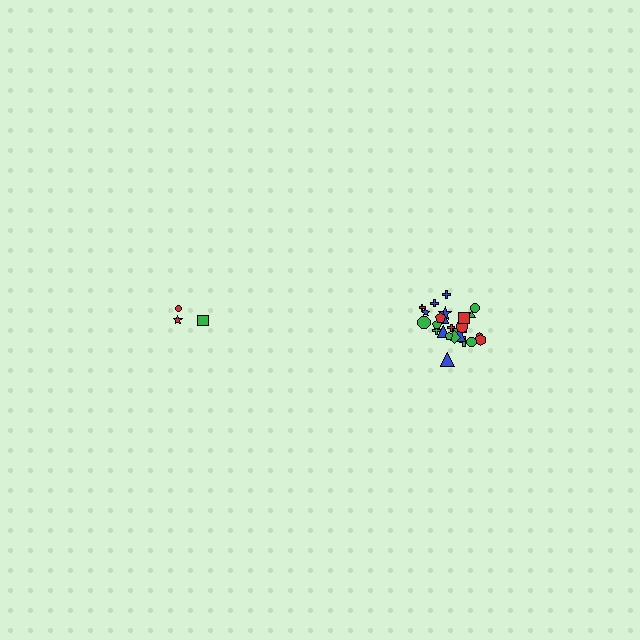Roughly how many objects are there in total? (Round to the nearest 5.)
Roughly 30 objects in total.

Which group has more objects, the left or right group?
The right group.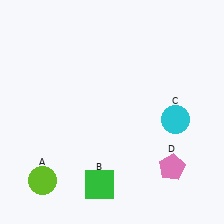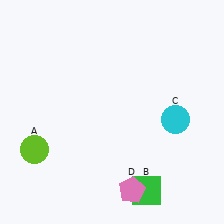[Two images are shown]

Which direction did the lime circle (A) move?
The lime circle (A) moved up.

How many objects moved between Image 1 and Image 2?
3 objects moved between the two images.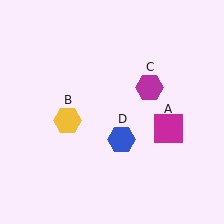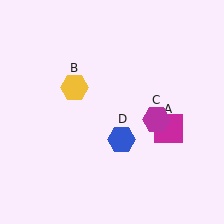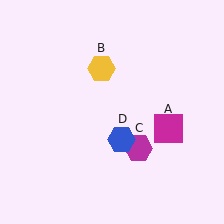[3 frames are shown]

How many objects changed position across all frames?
2 objects changed position: yellow hexagon (object B), magenta hexagon (object C).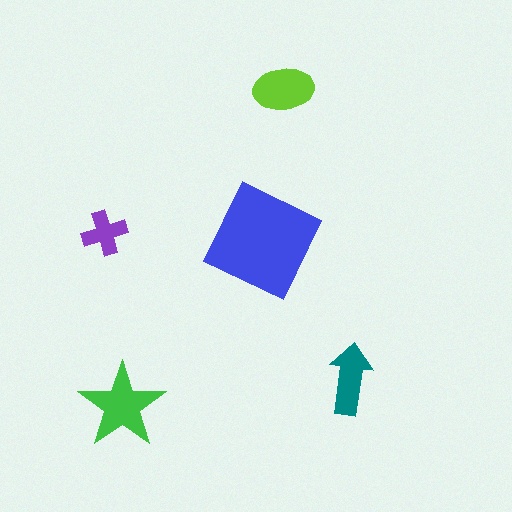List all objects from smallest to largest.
The purple cross, the teal arrow, the lime ellipse, the green star, the blue diamond.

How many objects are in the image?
There are 5 objects in the image.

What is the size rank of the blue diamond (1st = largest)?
1st.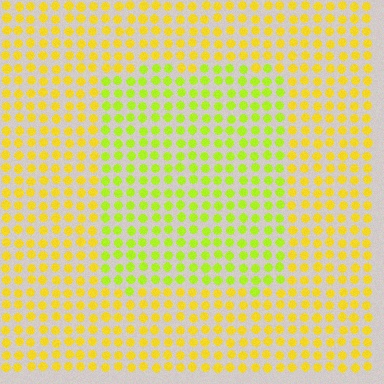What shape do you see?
I see a rectangle.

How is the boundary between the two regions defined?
The boundary is defined purely by a slight shift in hue (about 29 degrees). Spacing, size, and orientation are identical on both sides.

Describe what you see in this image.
The image is filled with small yellow elements in a uniform arrangement. A rectangle-shaped region is visible where the elements are tinted to a slightly different hue, forming a subtle color boundary.